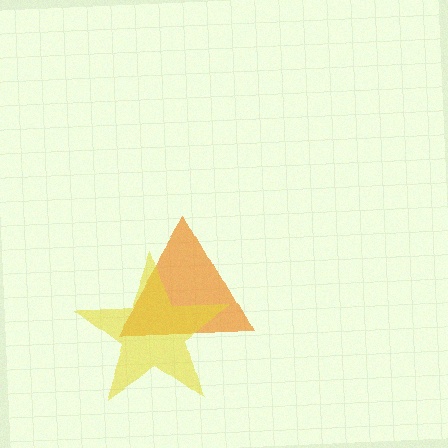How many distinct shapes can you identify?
There are 2 distinct shapes: an orange triangle, a yellow star.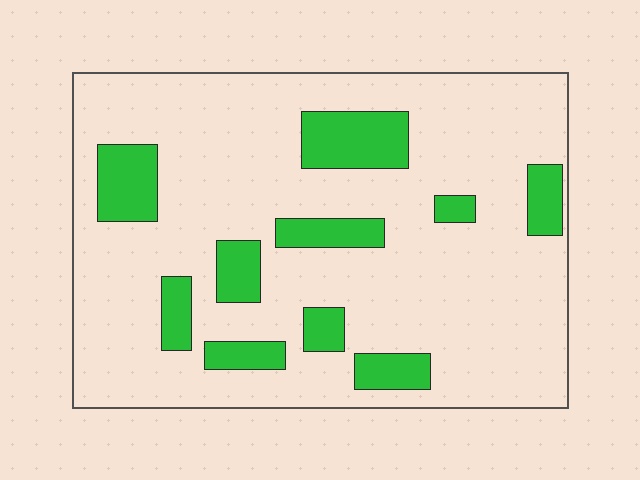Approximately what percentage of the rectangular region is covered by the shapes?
Approximately 20%.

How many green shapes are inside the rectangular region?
10.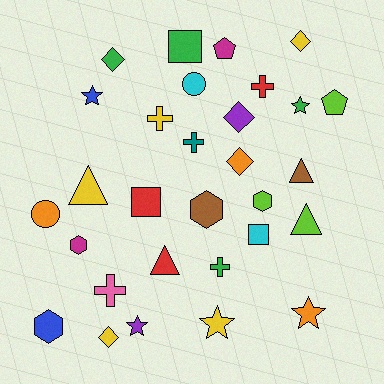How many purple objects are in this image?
There are 2 purple objects.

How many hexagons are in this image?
There are 4 hexagons.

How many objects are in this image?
There are 30 objects.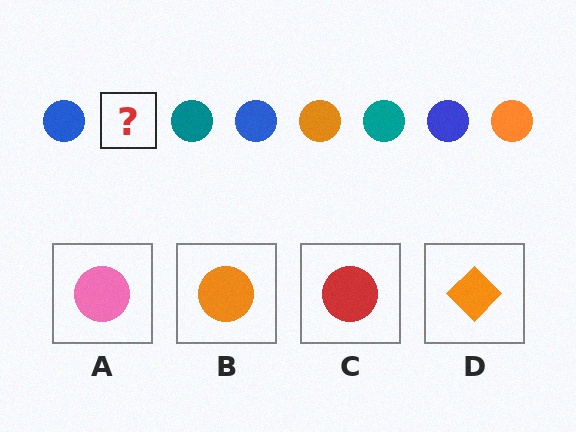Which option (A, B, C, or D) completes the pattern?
B.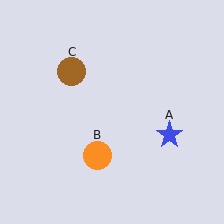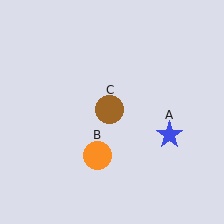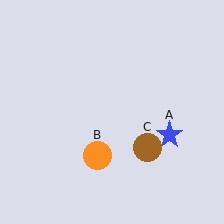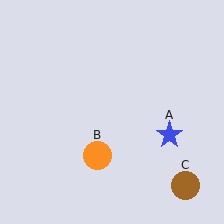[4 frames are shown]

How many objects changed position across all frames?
1 object changed position: brown circle (object C).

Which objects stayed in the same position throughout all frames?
Blue star (object A) and orange circle (object B) remained stationary.